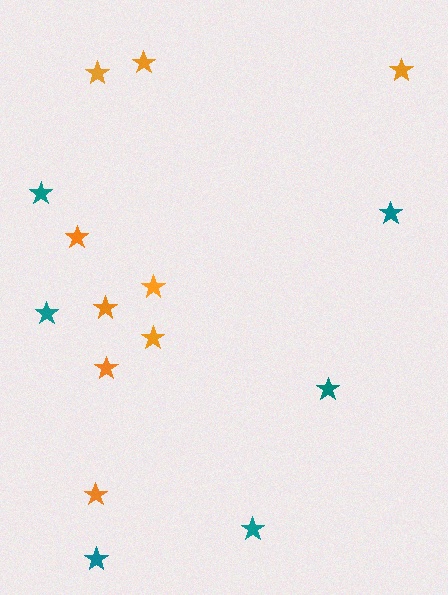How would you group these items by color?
There are 2 groups: one group of teal stars (6) and one group of orange stars (9).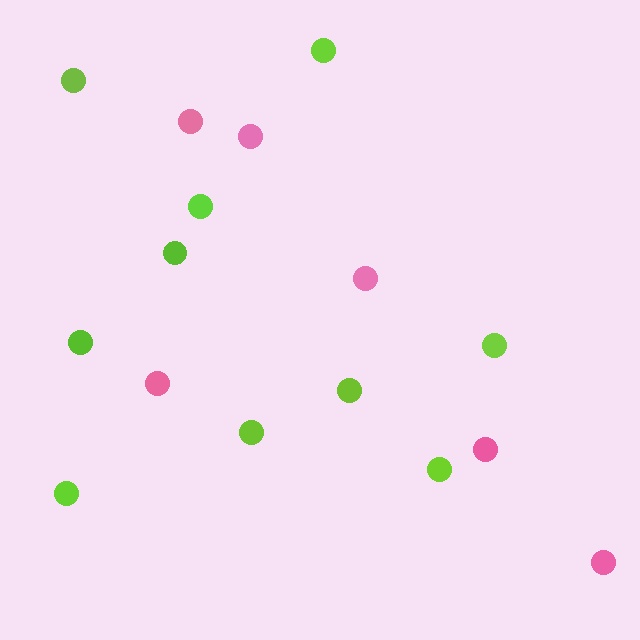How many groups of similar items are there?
There are 2 groups: one group of pink circles (6) and one group of lime circles (10).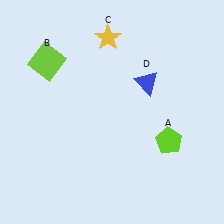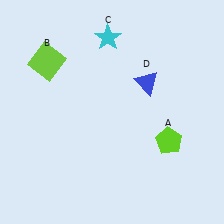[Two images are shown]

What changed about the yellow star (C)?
In Image 1, C is yellow. In Image 2, it changed to cyan.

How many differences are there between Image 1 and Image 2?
There is 1 difference between the two images.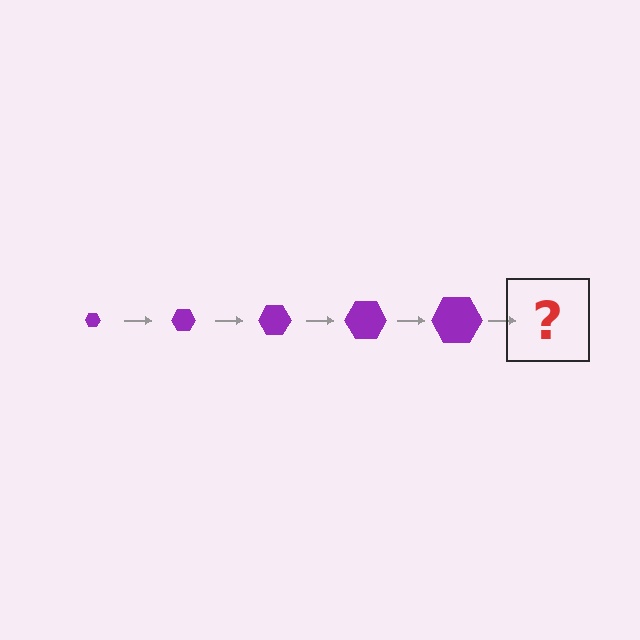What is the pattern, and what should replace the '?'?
The pattern is that the hexagon gets progressively larger each step. The '?' should be a purple hexagon, larger than the previous one.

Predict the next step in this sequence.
The next step is a purple hexagon, larger than the previous one.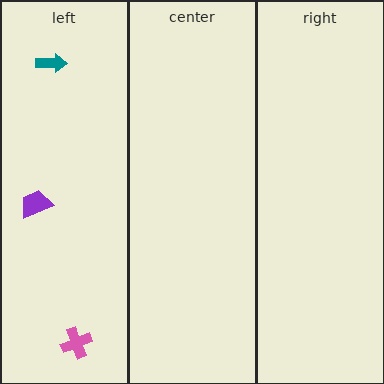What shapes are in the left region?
The pink cross, the teal arrow, the purple trapezoid.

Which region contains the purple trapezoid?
The left region.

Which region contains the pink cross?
The left region.